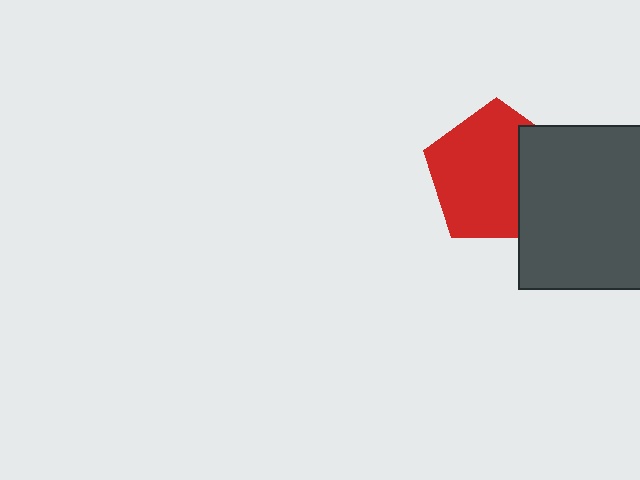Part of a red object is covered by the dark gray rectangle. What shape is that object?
It is a pentagon.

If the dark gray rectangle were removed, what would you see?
You would see the complete red pentagon.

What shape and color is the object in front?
The object in front is a dark gray rectangle.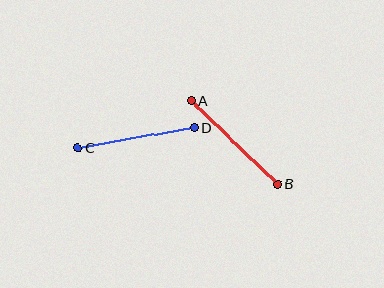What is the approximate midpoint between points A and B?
The midpoint is at approximately (234, 143) pixels.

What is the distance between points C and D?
The distance is approximately 118 pixels.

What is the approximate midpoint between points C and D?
The midpoint is at approximately (136, 138) pixels.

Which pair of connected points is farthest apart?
Points A and B are farthest apart.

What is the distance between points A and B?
The distance is approximately 121 pixels.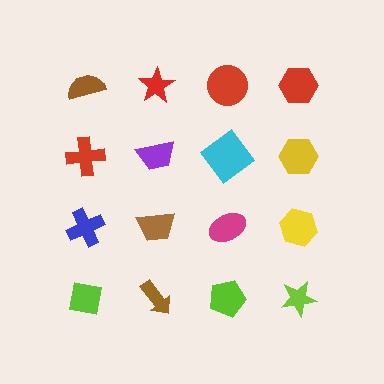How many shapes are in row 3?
4 shapes.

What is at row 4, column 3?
A lime pentagon.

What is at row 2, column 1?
A red cross.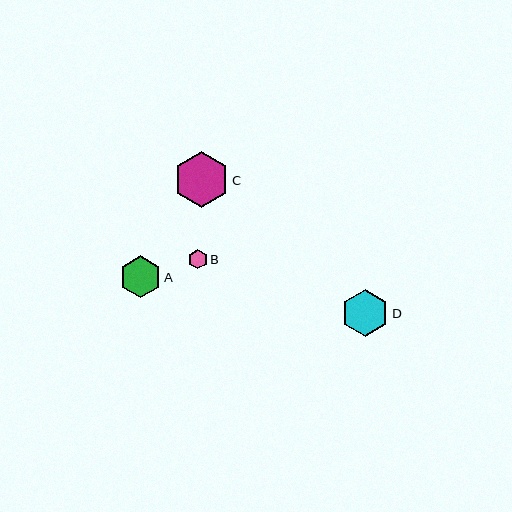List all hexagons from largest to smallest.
From largest to smallest: C, D, A, B.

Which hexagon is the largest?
Hexagon C is the largest with a size of approximately 56 pixels.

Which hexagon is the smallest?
Hexagon B is the smallest with a size of approximately 19 pixels.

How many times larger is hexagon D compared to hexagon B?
Hexagon D is approximately 2.4 times the size of hexagon B.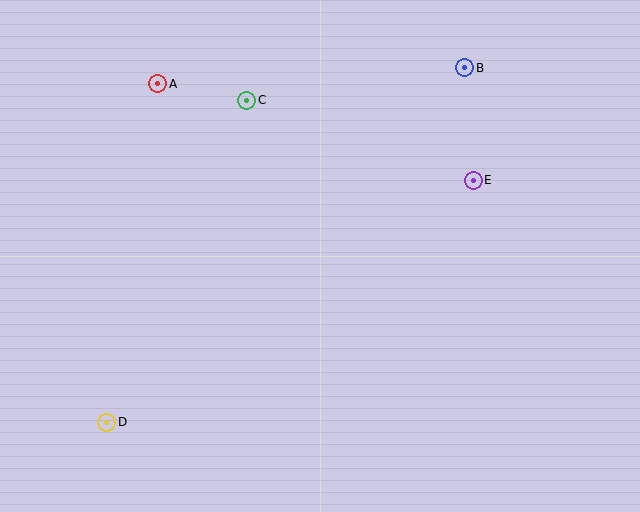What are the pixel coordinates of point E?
Point E is at (473, 180).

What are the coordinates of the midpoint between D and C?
The midpoint between D and C is at (177, 261).